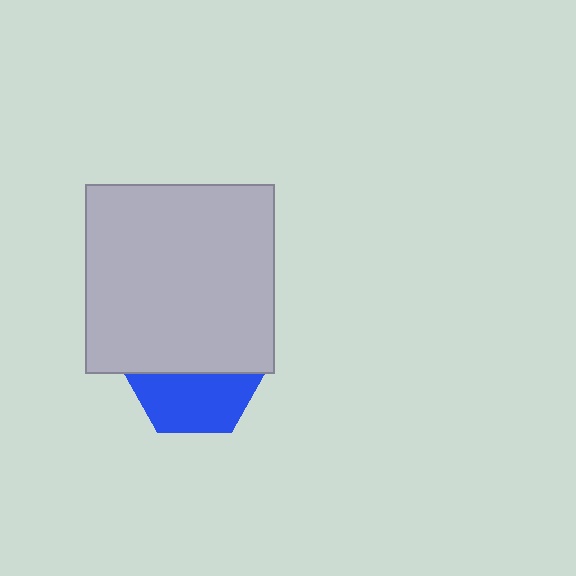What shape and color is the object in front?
The object in front is a light gray square.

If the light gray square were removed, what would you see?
You would see the complete blue hexagon.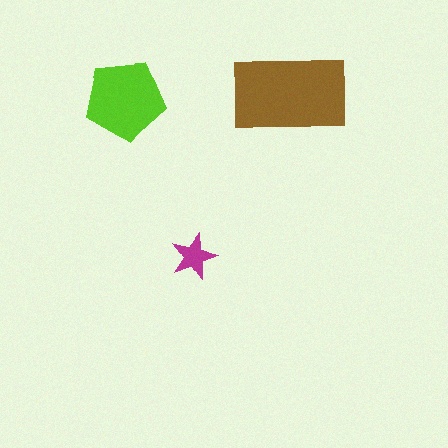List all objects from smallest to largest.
The magenta star, the lime pentagon, the brown rectangle.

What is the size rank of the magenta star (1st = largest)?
3rd.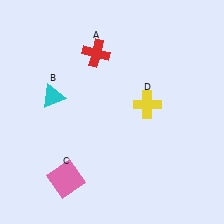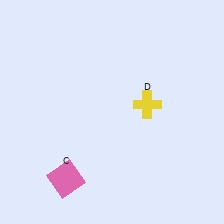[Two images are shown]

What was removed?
The red cross (A), the cyan triangle (B) were removed in Image 2.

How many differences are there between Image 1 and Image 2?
There are 2 differences between the two images.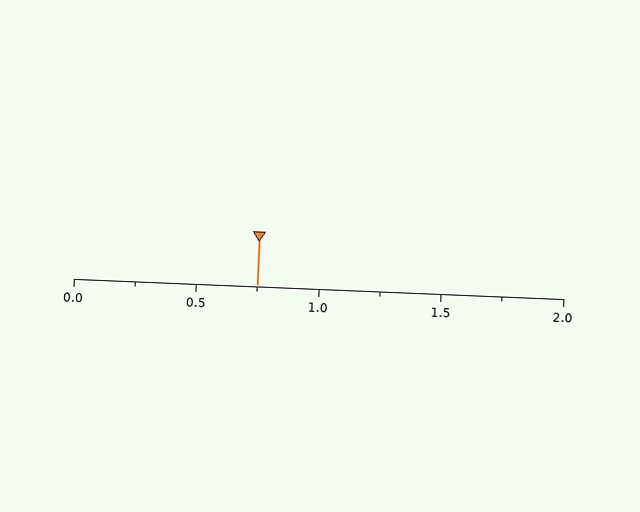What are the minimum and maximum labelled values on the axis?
The axis runs from 0.0 to 2.0.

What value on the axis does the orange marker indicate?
The marker indicates approximately 0.75.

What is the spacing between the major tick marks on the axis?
The major ticks are spaced 0.5 apart.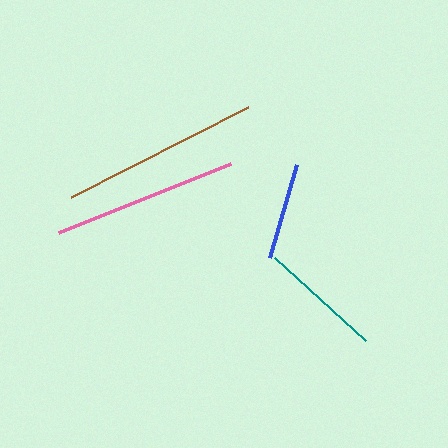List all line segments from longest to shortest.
From longest to shortest: brown, pink, teal, blue.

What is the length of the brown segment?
The brown segment is approximately 198 pixels long.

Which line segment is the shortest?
The blue line is the shortest at approximately 96 pixels.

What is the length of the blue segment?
The blue segment is approximately 96 pixels long.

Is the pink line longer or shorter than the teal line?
The pink line is longer than the teal line.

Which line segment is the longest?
The brown line is the longest at approximately 198 pixels.